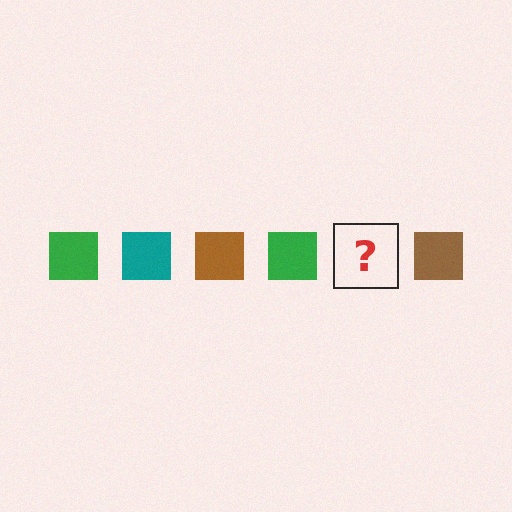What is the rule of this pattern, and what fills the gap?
The rule is that the pattern cycles through green, teal, brown squares. The gap should be filled with a teal square.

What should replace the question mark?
The question mark should be replaced with a teal square.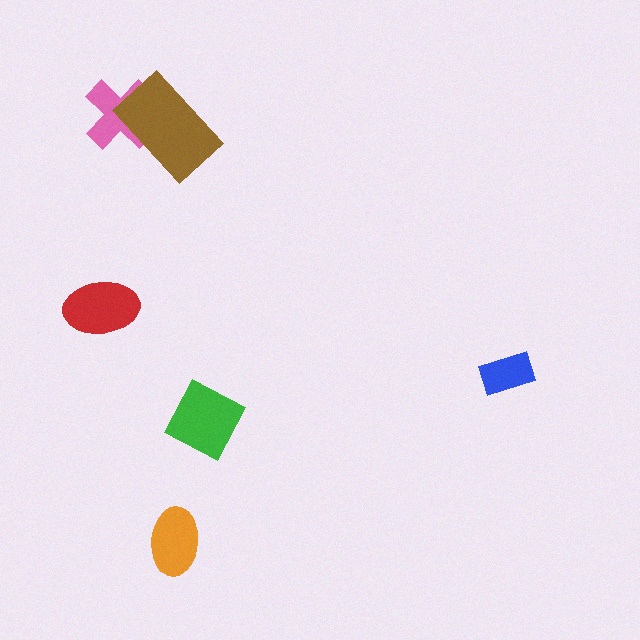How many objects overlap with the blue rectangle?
0 objects overlap with the blue rectangle.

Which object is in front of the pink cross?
The brown rectangle is in front of the pink cross.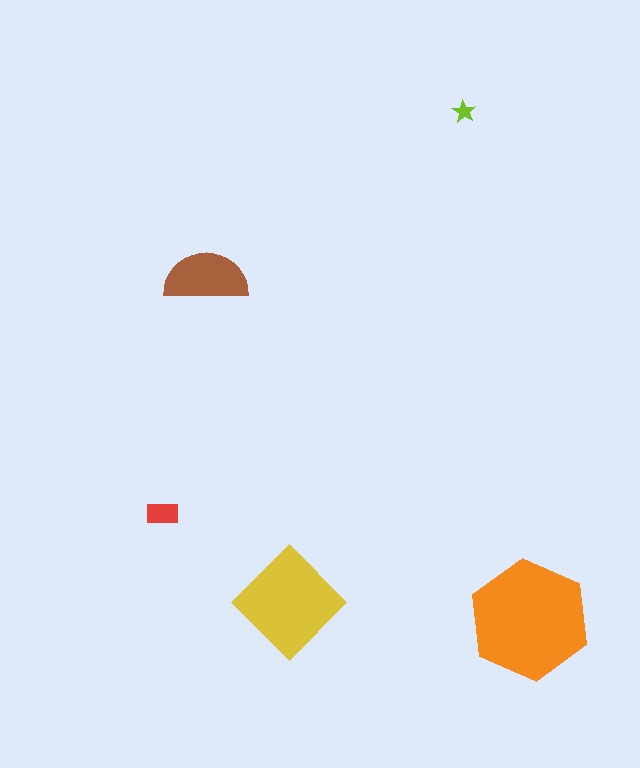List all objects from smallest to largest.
The lime star, the red rectangle, the brown semicircle, the yellow diamond, the orange hexagon.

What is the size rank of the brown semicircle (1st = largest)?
3rd.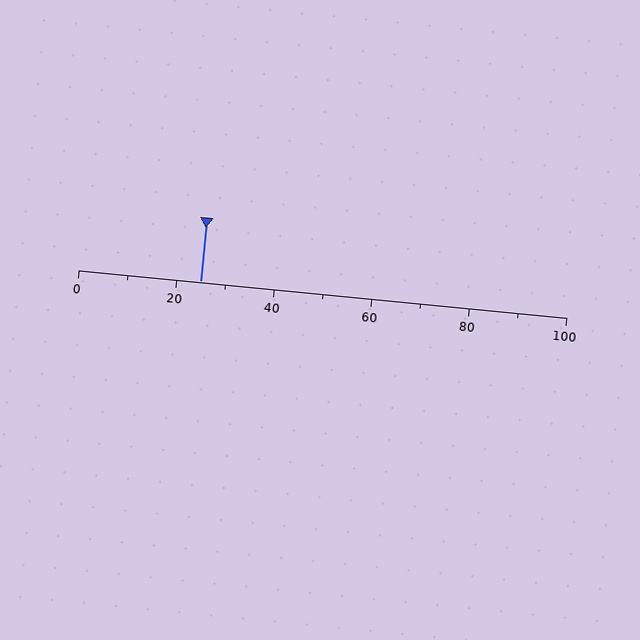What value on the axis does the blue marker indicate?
The marker indicates approximately 25.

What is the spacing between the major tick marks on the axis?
The major ticks are spaced 20 apart.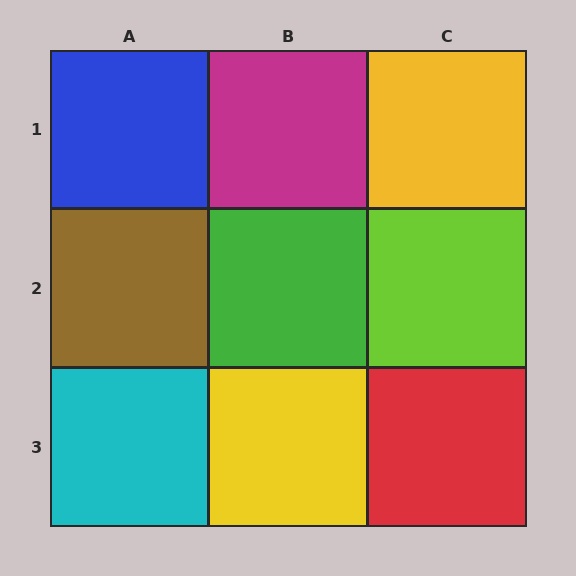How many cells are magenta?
1 cell is magenta.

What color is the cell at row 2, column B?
Green.